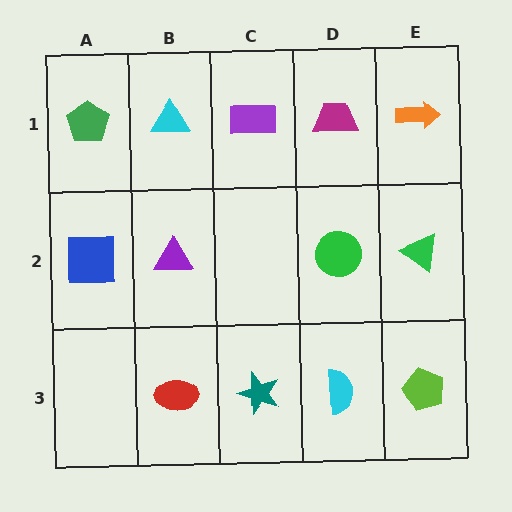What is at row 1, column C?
A purple rectangle.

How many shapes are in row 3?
4 shapes.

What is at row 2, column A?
A blue square.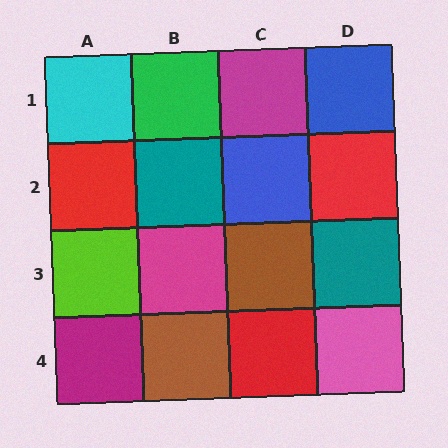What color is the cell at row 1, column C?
Magenta.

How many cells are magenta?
3 cells are magenta.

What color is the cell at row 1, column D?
Blue.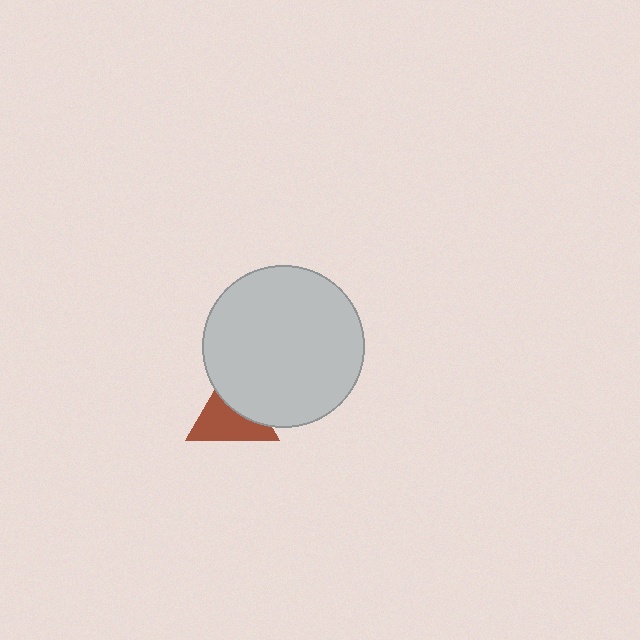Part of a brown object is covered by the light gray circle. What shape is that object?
It is a triangle.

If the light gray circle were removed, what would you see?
You would see the complete brown triangle.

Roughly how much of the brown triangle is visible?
About half of it is visible (roughly 60%).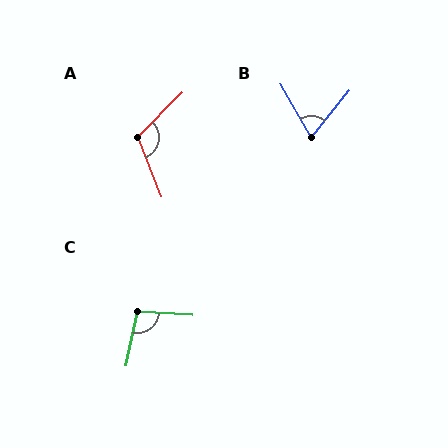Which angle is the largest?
A, at approximately 113 degrees.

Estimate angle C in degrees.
Approximately 99 degrees.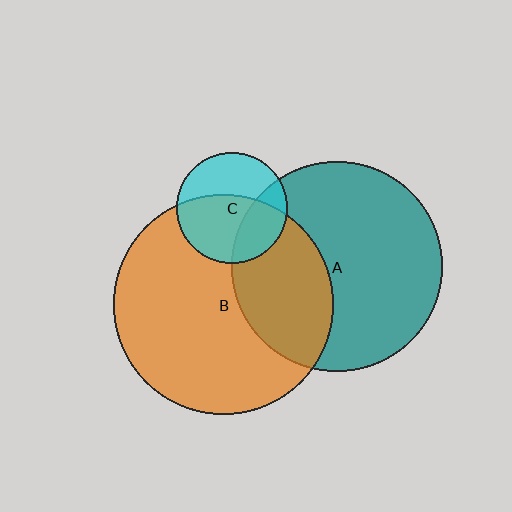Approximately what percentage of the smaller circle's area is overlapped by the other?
Approximately 30%.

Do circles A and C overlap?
Yes.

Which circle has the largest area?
Circle B (orange).